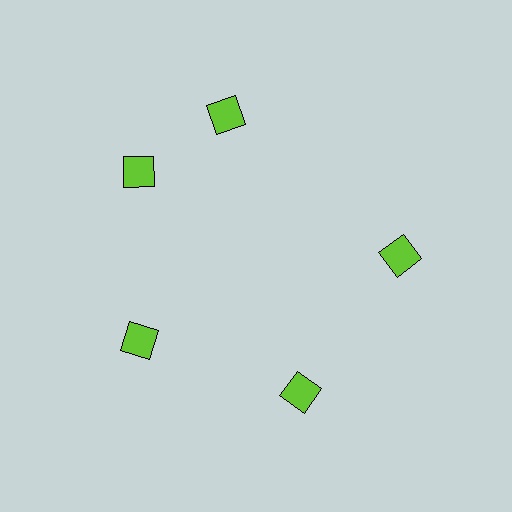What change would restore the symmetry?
The symmetry would be restored by rotating it back into even spacing with its neighbors so that all 5 diamonds sit at equal angles and equal distance from the center.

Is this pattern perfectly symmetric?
No. The 5 lime diamonds are arranged in a ring, but one element near the 1 o'clock position is rotated out of alignment along the ring, breaking the 5-fold rotational symmetry.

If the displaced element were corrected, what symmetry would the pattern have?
It would have 5-fold rotational symmetry — the pattern would map onto itself every 72 degrees.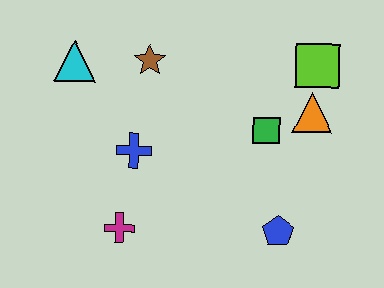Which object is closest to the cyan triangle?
The brown star is closest to the cyan triangle.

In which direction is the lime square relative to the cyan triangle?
The lime square is to the right of the cyan triangle.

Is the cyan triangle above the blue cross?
Yes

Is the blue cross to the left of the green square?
Yes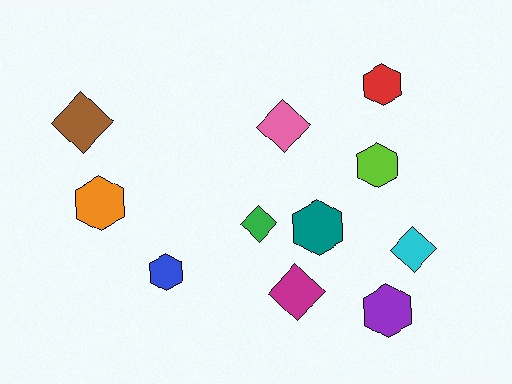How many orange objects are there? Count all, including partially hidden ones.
There is 1 orange object.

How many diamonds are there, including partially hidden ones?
There are 5 diamonds.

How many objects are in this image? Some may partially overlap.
There are 11 objects.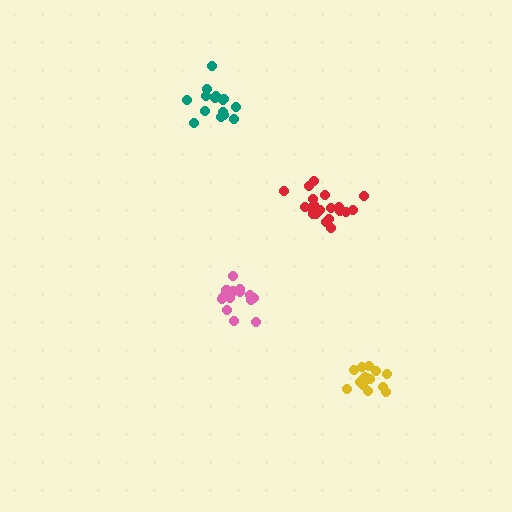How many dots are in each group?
Group 1: 15 dots, Group 2: 15 dots, Group 3: 20 dots, Group 4: 14 dots (64 total).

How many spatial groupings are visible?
There are 4 spatial groupings.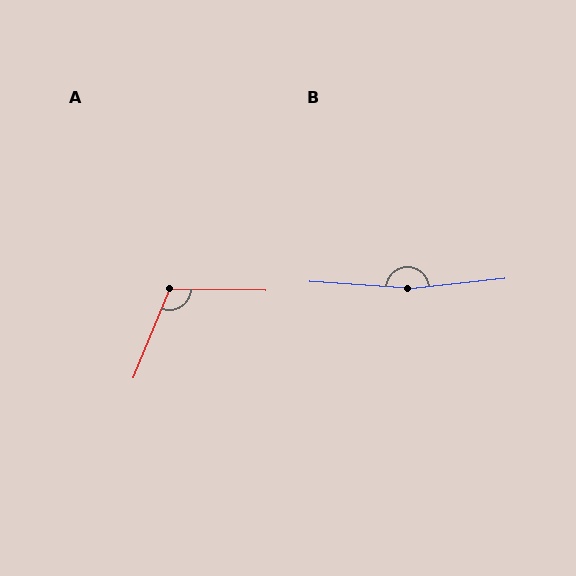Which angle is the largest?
B, at approximately 170 degrees.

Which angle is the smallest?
A, at approximately 112 degrees.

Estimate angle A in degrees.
Approximately 112 degrees.